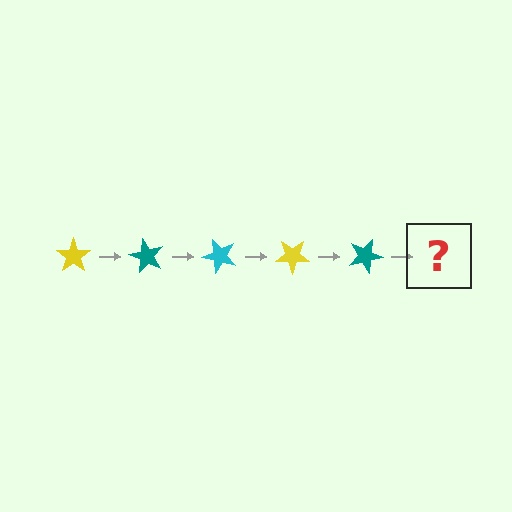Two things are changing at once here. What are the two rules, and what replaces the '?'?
The two rules are that it rotates 60 degrees each step and the color cycles through yellow, teal, and cyan. The '?' should be a cyan star, rotated 300 degrees from the start.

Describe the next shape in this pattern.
It should be a cyan star, rotated 300 degrees from the start.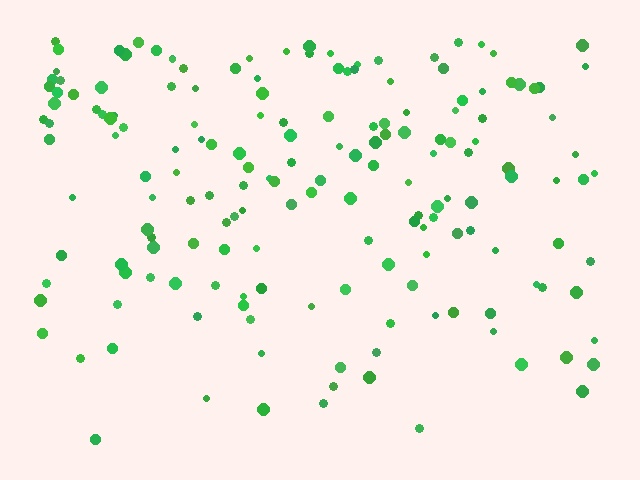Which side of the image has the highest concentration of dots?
The top.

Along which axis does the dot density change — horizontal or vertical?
Vertical.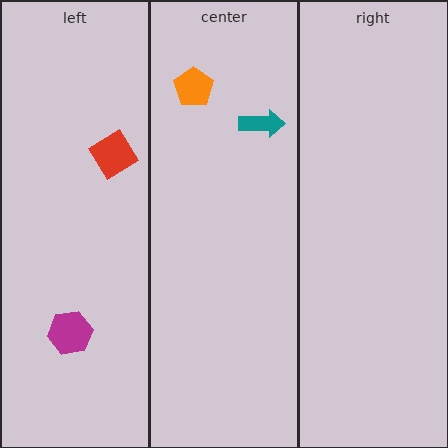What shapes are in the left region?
The red diamond, the magenta hexagon.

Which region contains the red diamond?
The left region.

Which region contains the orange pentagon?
The center region.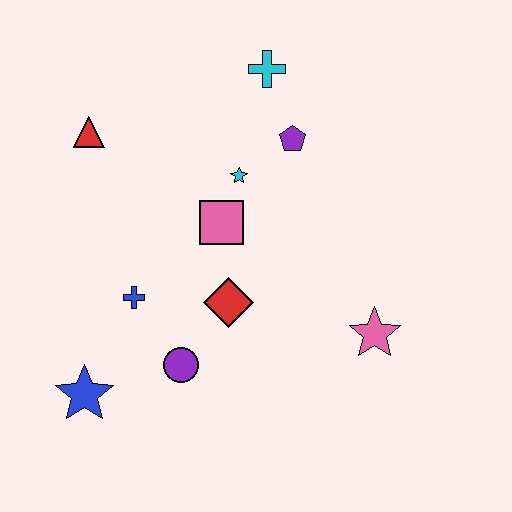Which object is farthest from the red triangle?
The pink star is farthest from the red triangle.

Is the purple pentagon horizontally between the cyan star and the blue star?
No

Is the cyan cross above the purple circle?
Yes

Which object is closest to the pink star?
The red diamond is closest to the pink star.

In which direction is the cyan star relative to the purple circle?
The cyan star is above the purple circle.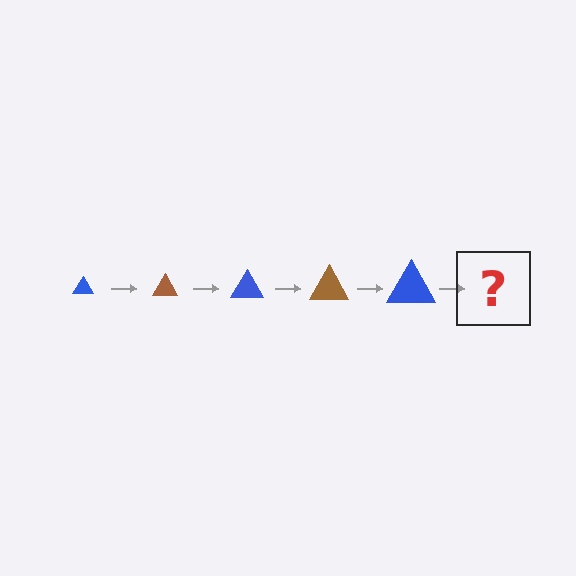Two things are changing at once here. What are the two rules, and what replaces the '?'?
The two rules are that the triangle grows larger each step and the color cycles through blue and brown. The '?' should be a brown triangle, larger than the previous one.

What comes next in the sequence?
The next element should be a brown triangle, larger than the previous one.